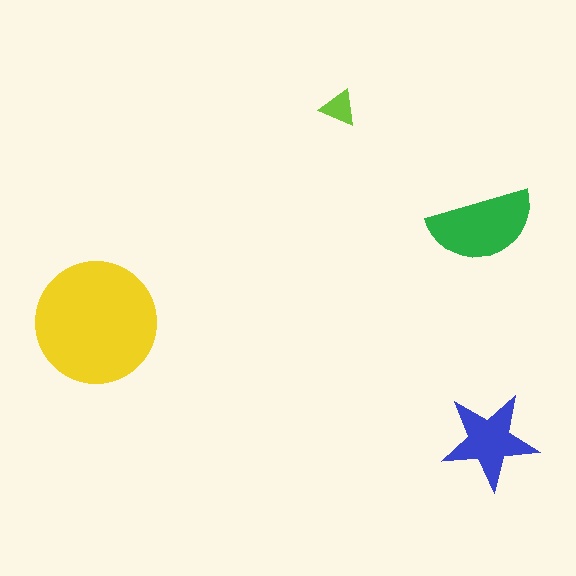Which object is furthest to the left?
The yellow circle is leftmost.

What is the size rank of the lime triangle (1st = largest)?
4th.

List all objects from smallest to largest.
The lime triangle, the blue star, the green semicircle, the yellow circle.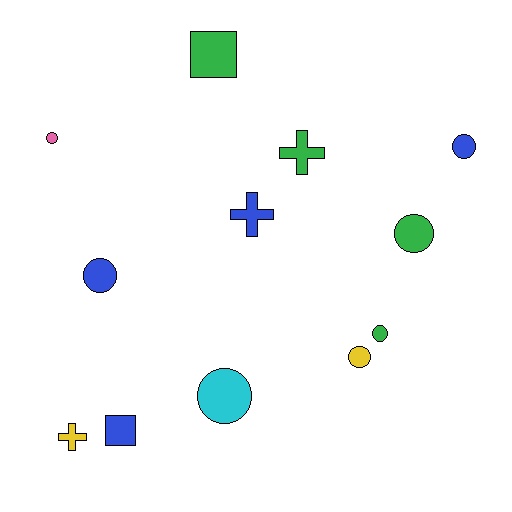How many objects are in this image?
There are 12 objects.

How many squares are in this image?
There are 2 squares.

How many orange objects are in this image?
There are no orange objects.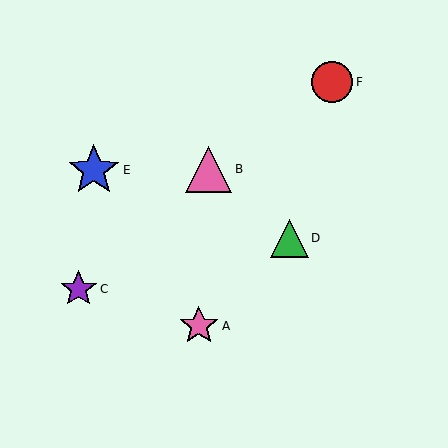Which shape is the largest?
The blue star (labeled E) is the largest.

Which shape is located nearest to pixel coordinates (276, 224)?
The green triangle (labeled D) at (289, 239) is nearest to that location.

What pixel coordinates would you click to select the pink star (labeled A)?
Click at (199, 326) to select the pink star A.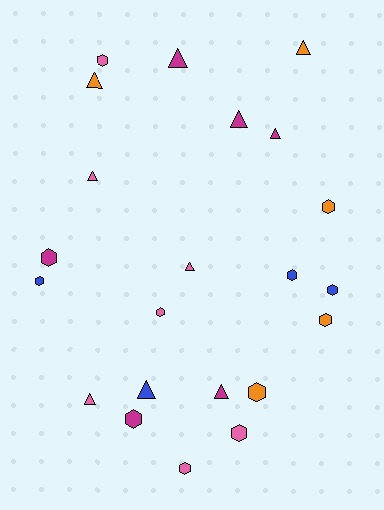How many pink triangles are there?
There are 3 pink triangles.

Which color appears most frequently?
Pink, with 7 objects.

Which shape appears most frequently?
Hexagon, with 12 objects.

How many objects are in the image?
There are 22 objects.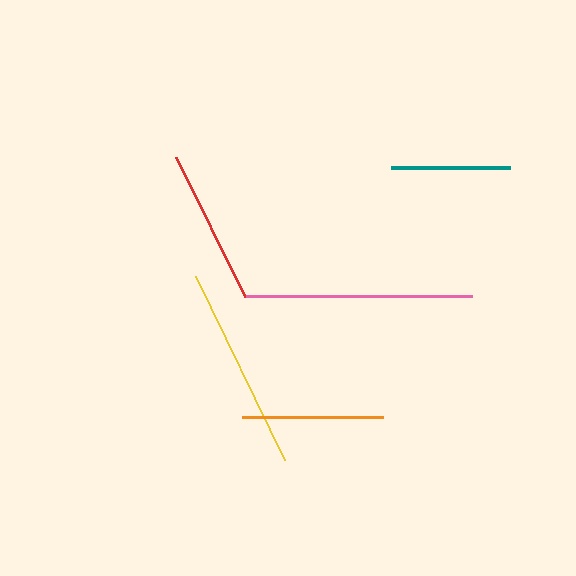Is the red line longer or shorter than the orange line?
The red line is longer than the orange line.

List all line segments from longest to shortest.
From longest to shortest: pink, yellow, red, orange, teal.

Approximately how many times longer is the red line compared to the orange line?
The red line is approximately 1.1 times the length of the orange line.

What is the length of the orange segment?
The orange segment is approximately 141 pixels long.